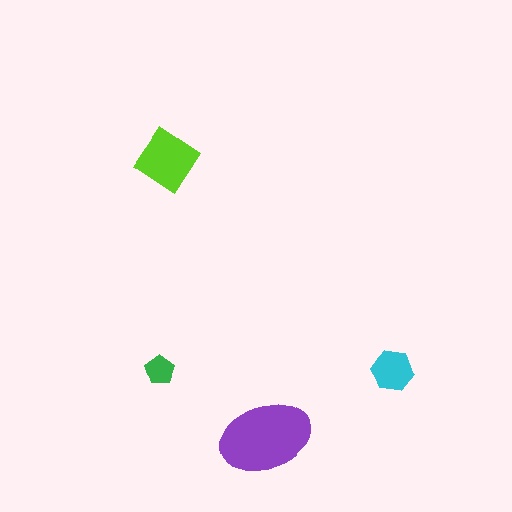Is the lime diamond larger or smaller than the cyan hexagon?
Larger.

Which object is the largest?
The purple ellipse.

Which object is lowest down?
The purple ellipse is bottommost.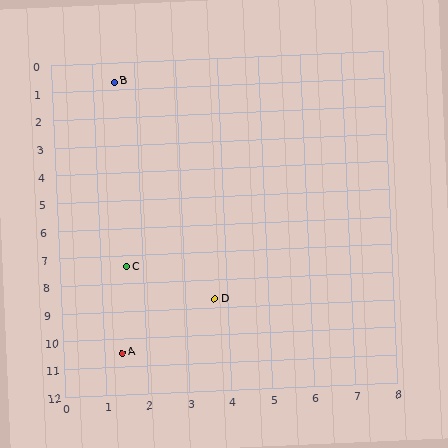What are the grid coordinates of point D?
Point D is at approximately (3.7, 8.7).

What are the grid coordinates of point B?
Point B is at approximately (1.5, 0.7).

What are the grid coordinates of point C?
Point C is at approximately (1.6, 7.4).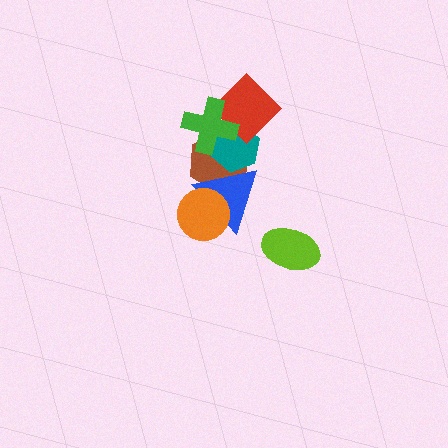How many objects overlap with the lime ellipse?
0 objects overlap with the lime ellipse.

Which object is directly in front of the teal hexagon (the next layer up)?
The red diamond is directly in front of the teal hexagon.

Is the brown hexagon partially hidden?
Yes, it is partially covered by another shape.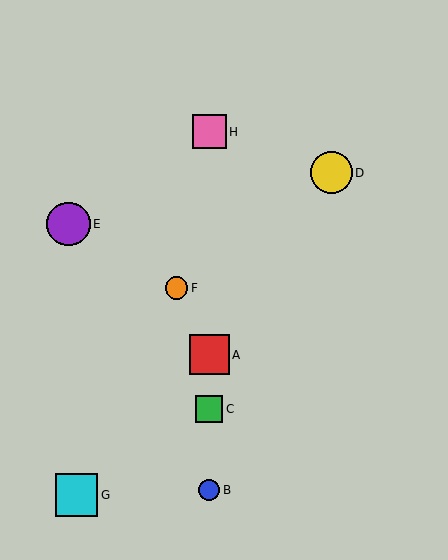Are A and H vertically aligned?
Yes, both are at x≈209.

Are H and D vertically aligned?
No, H is at x≈209 and D is at x≈331.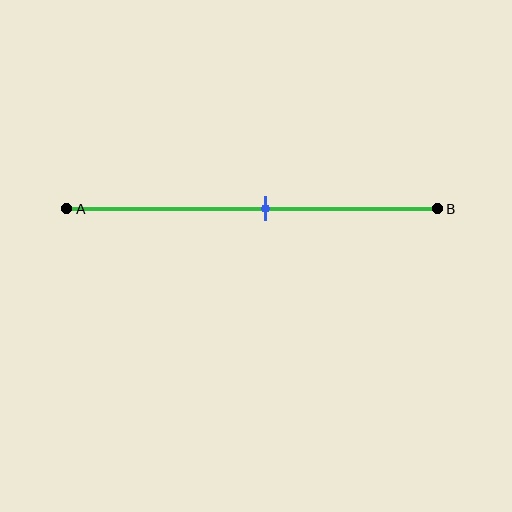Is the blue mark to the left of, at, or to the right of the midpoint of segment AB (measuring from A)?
The blue mark is to the right of the midpoint of segment AB.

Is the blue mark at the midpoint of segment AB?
No, the mark is at about 55% from A, not at the 50% midpoint.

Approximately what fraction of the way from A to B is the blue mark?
The blue mark is approximately 55% of the way from A to B.